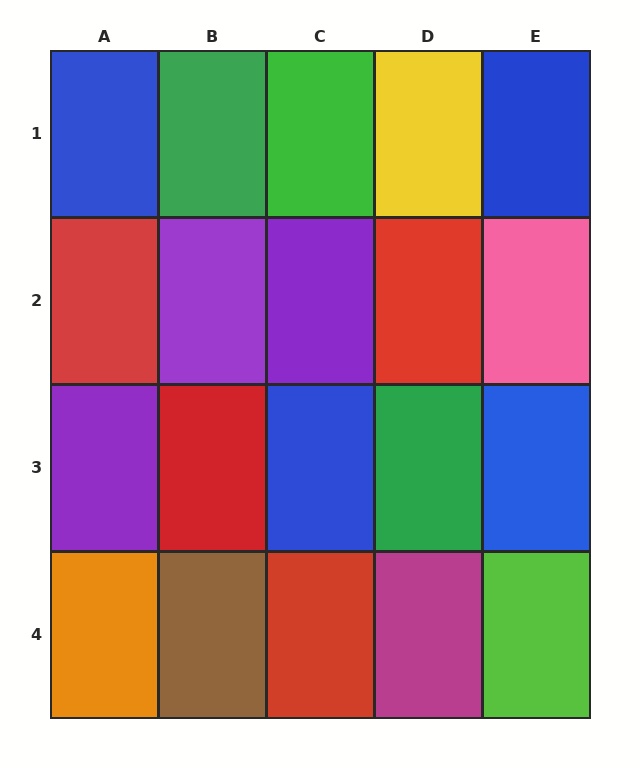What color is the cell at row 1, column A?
Blue.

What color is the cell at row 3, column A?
Purple.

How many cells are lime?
1 cell is lime.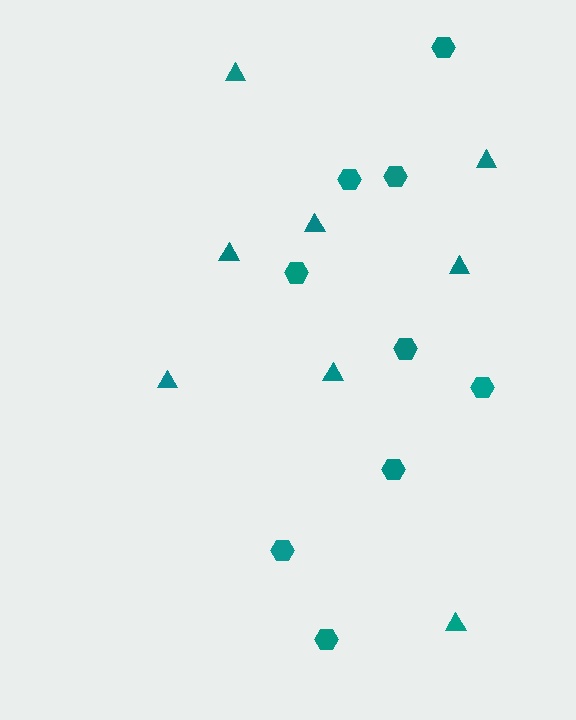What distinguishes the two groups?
There are 2 groups: one group of triangles (8) and one group of hexagons (9).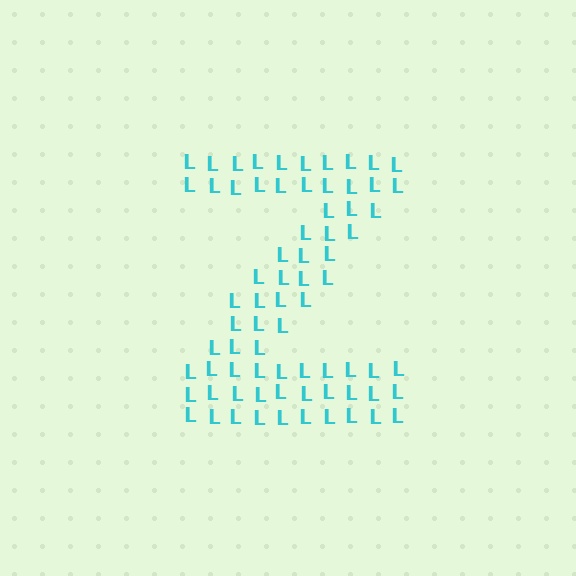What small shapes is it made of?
It is made of small letter L's.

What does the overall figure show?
The overall figure shows the letter Z.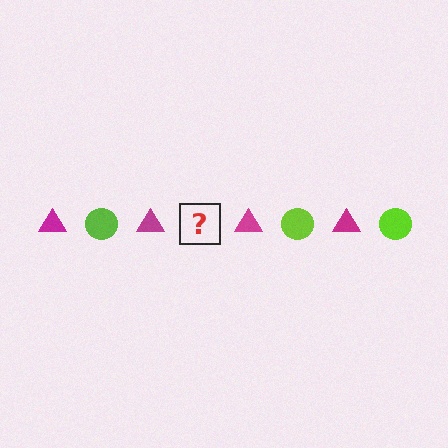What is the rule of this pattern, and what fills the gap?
The rule is that the pattern alternates between magenta triangle and lime circle. The gap should be filled with a lime circle.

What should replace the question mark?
The question mark should be replaced with a lime circle.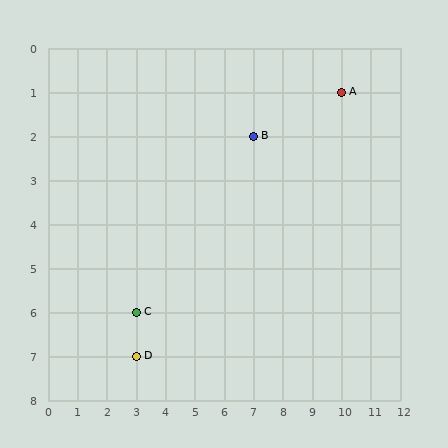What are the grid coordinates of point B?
Point B is at grid coordinates (7, 2).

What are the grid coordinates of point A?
Point A is at grid coordinates (10, 1).